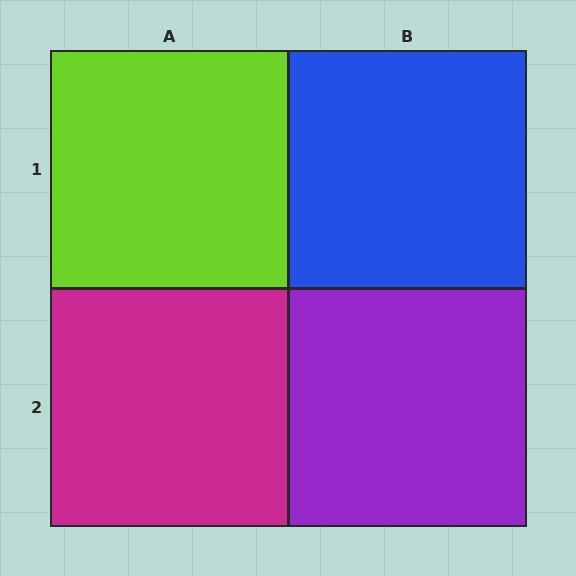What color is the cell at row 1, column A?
Lime.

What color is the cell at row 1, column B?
Blue.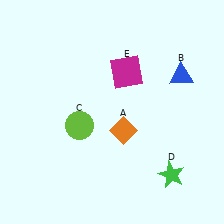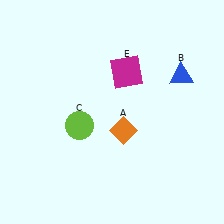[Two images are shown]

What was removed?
The green star (D) was removed in Image 2.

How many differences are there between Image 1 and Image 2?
There is 1 difference between the two images.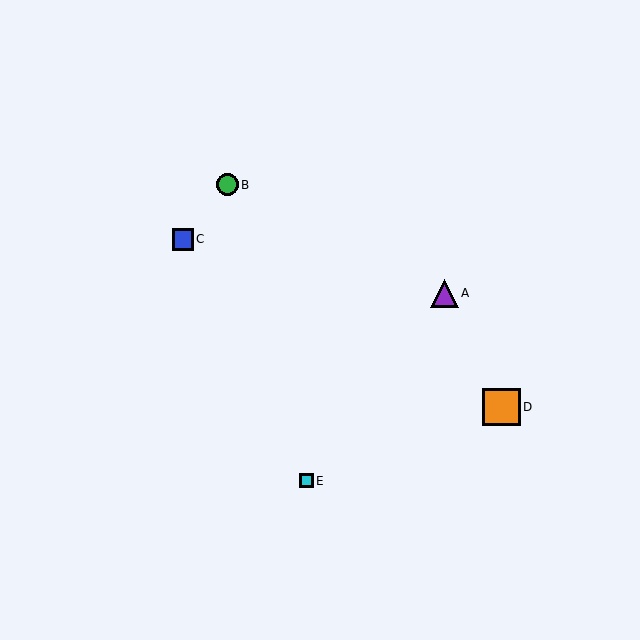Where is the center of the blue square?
The center of the blue square is at (183, 240).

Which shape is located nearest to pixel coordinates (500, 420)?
The orange square (labeled D) at (501, 407) is nearest to that location.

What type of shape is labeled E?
Shape E is a cyan square.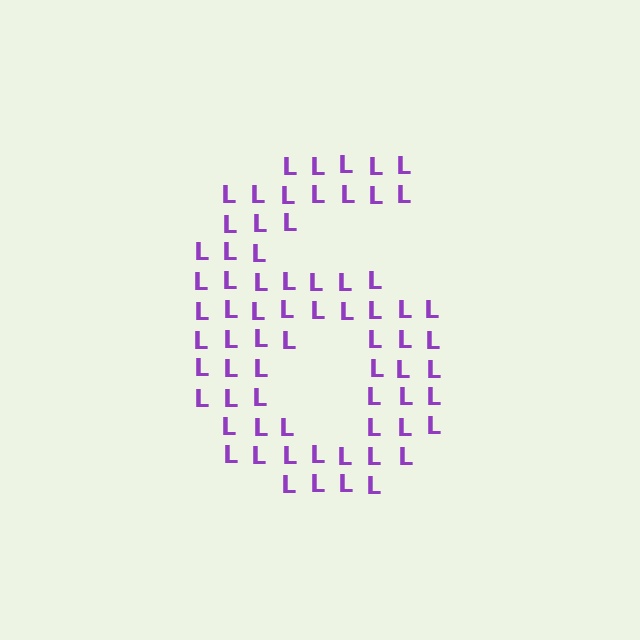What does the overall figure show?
The overall figure shows the digit 6.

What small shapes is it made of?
It is made of small letter L's.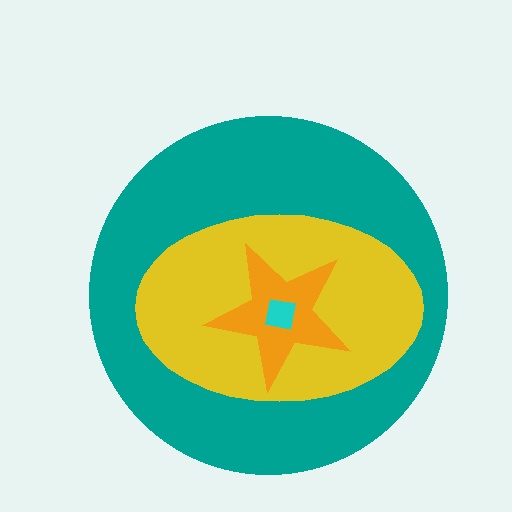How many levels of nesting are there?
4.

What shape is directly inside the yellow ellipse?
The orange star.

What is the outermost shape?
The teal circle.